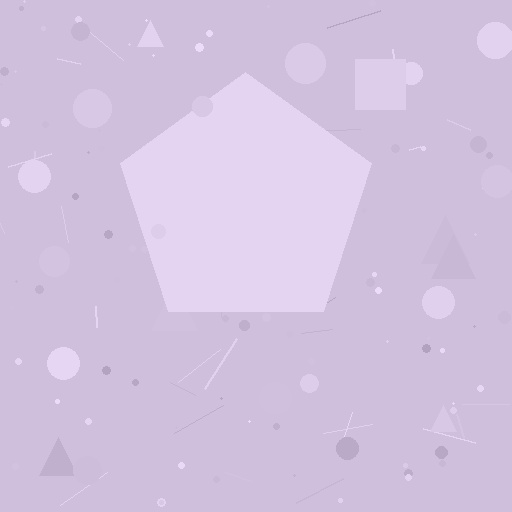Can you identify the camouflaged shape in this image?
The camouflaged shape is a pentagon.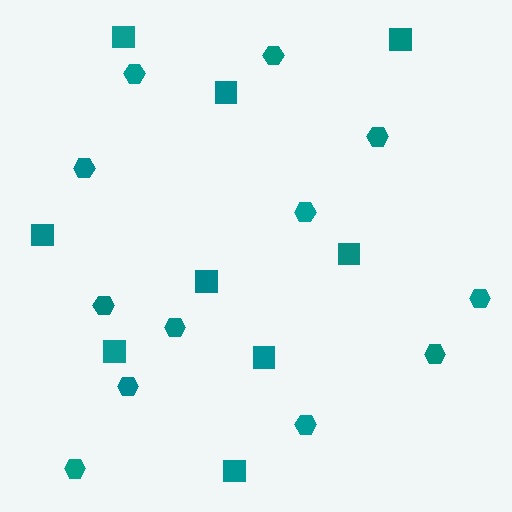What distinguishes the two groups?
There are 2 groups: one group of hexagons (12) and one group of squares (9).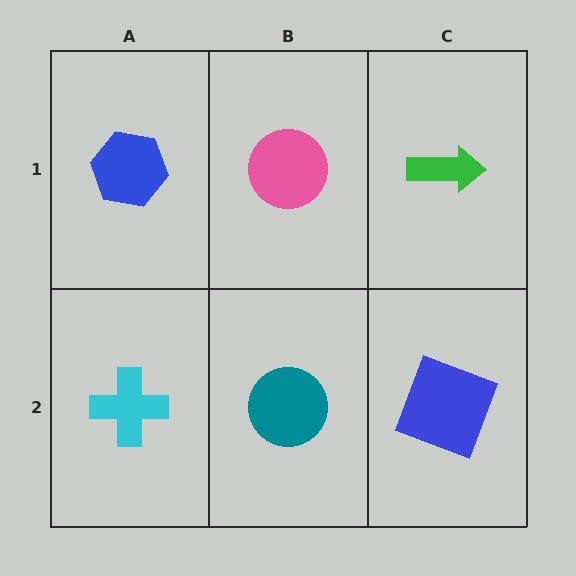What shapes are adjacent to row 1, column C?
A blue square (row 2, column C), a pink circle (row 1, column B).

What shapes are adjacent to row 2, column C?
A green arrow (row 1, column C), a teal circle (row 2, column B).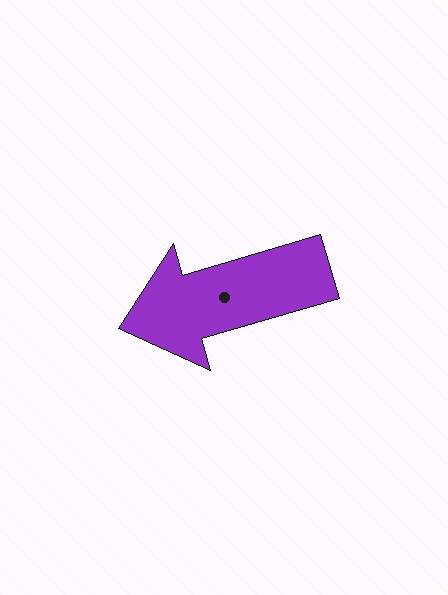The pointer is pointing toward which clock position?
Roughly 8 o'clock.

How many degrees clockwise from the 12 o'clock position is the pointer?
Approximately 254 degrees.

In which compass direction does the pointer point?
West.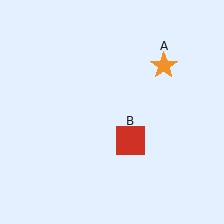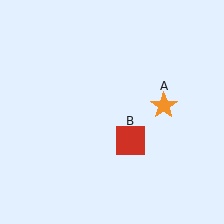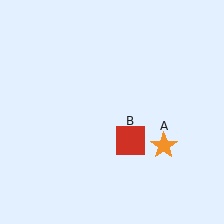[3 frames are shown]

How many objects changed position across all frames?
1 object changed position: orange star (object A).